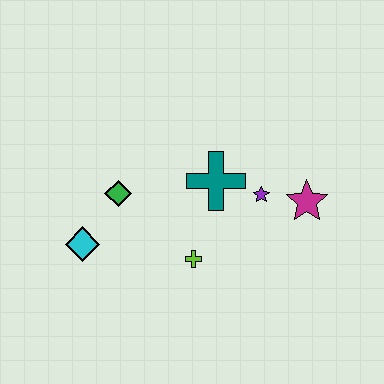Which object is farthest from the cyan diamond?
The magenta star is farthest from the cyan diamond.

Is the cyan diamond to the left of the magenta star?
Yes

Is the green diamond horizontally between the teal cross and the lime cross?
No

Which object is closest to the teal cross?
The purple star is closest to the teal cross.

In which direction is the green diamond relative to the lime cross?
The green diamond is to the left of the lime cross.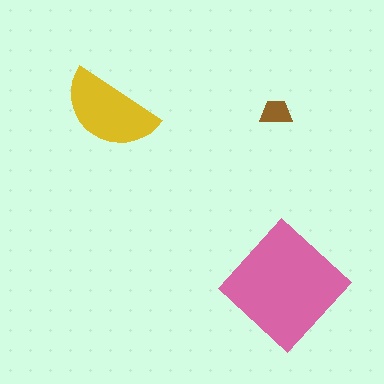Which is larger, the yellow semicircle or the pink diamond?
The pink diamond.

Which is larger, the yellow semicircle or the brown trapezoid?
The yellow semicircle.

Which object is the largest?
The pink diamond.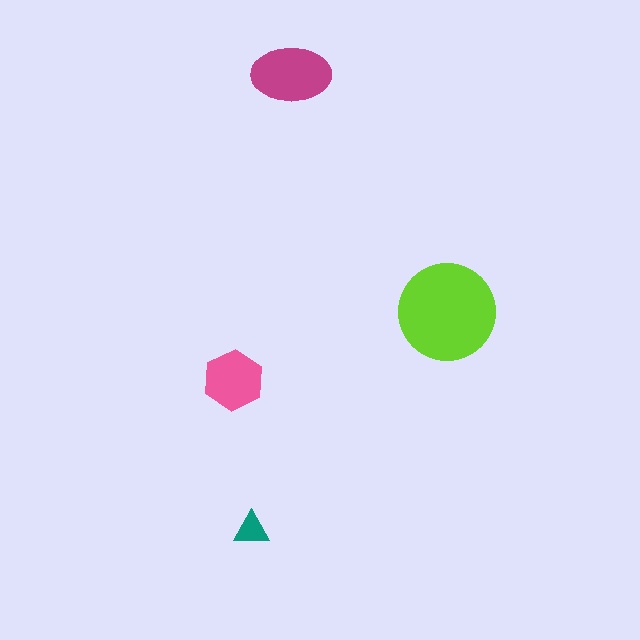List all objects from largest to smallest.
The lime circle, the magenta ellipse, the pink hexagon, the teal triangle.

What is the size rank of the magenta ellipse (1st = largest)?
2nd.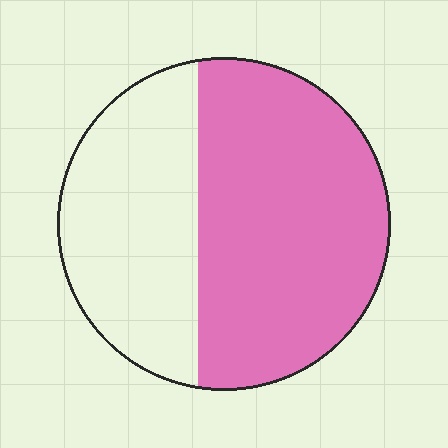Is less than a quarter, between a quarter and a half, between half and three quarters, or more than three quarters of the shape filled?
Between half and three quarters.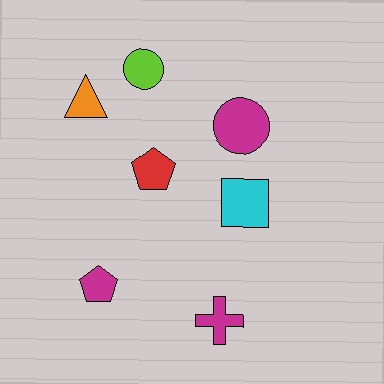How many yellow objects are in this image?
There are no yellow objects.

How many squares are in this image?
There is 1 square.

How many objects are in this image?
There are 7 objects.